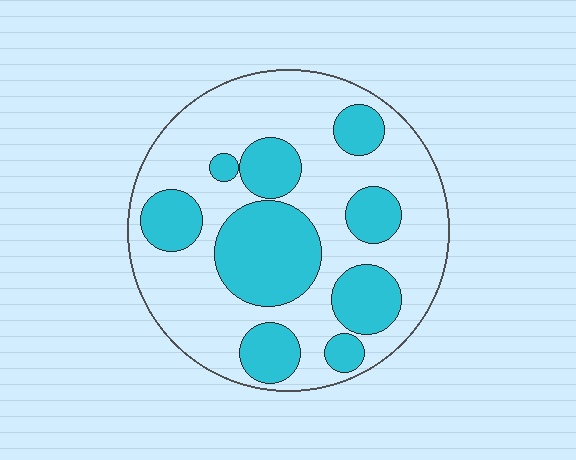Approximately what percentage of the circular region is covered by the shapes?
Approximately 35%.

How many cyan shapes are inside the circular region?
9.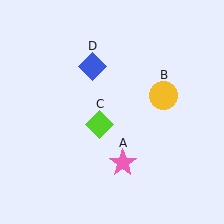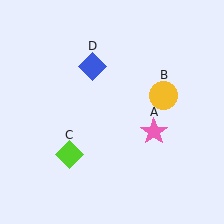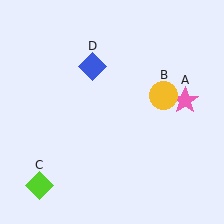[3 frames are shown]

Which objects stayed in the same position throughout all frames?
Yellow circle (object B) and blue diamond (object D) remained stationary.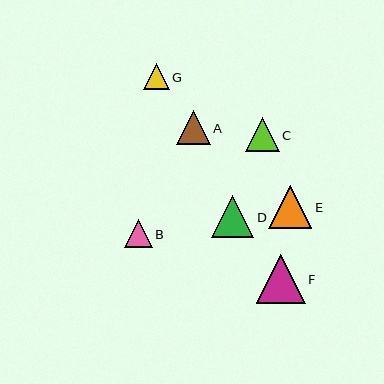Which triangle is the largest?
Triangle F is the largest with a size of approximately 49 pixels.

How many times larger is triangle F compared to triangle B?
Triangle F is approximately 1.7 times the size of triangle B.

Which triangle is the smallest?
Triangle G is the smallest with a size of approximately 26 pixels.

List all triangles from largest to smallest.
From largest to smallest: F, E, D, A, C, B, G.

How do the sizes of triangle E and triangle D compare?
Triangle E and triangle D are approximately the same size.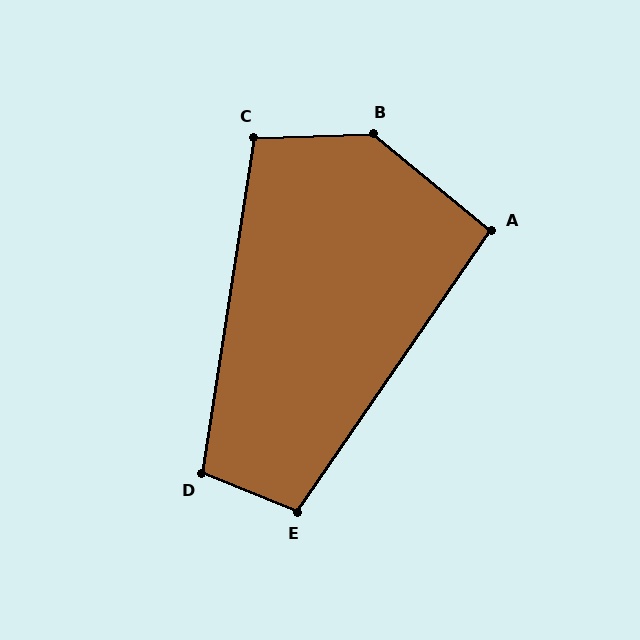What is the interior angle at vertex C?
Approximately 101 degrees (obtuse).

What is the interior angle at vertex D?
Approximately 103 degrees (obtuse).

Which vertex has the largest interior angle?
B, at approximately 139 degrees.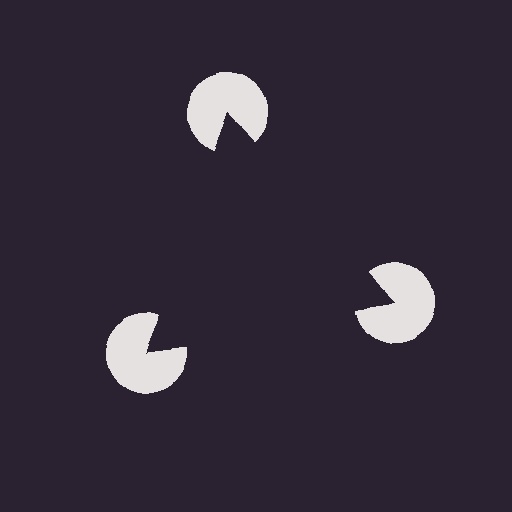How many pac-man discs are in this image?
There are 3 — one at each vertex of the illusory triangle.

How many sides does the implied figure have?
3 sides.